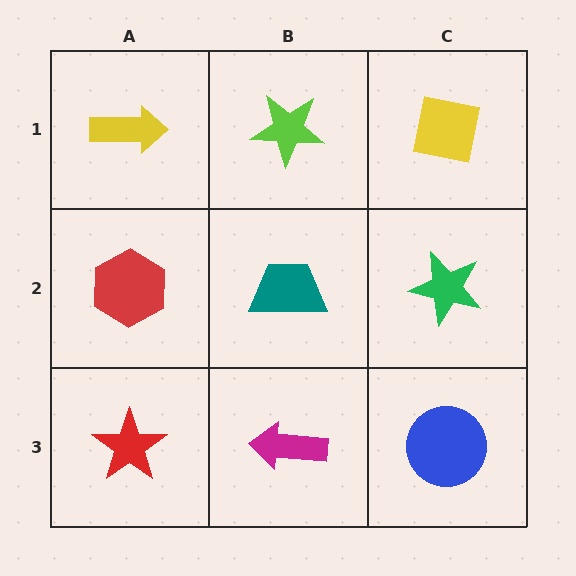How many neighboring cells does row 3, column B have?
3.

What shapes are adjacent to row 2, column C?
A yellow square (row 1, column C), a blue circle (row 3, column C), a teal trapezoid (row 2, column B).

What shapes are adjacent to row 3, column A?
A red hexagon (row 2, column A), a magenta arrow (row 3, column B).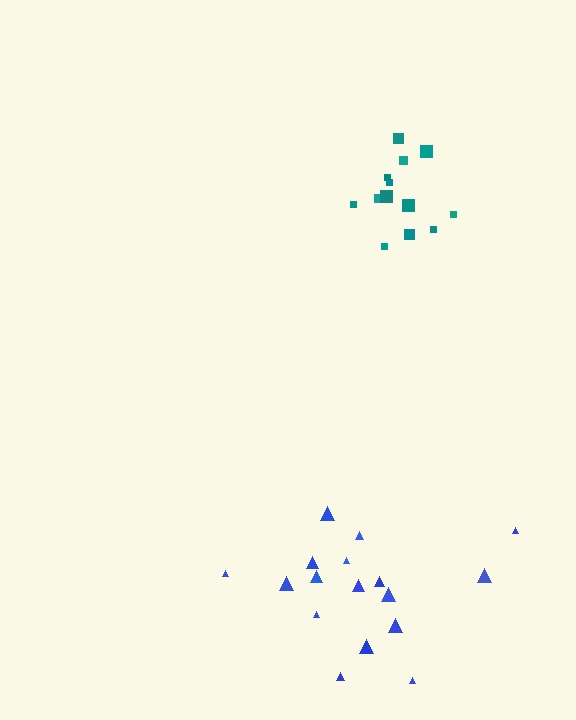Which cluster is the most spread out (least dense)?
Blue.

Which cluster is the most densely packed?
Teal.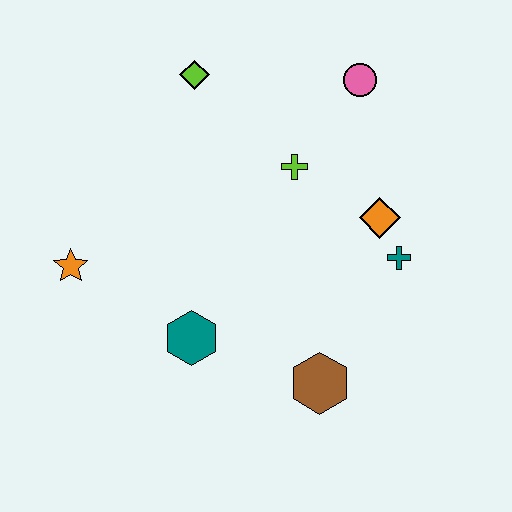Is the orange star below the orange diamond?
Yes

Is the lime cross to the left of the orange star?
No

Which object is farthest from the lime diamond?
The brown hexagon is farthest from the lime diamond.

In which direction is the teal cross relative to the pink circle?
The teal cross is below the pink circle.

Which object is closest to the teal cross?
The orange diamond is closest to the teal cross.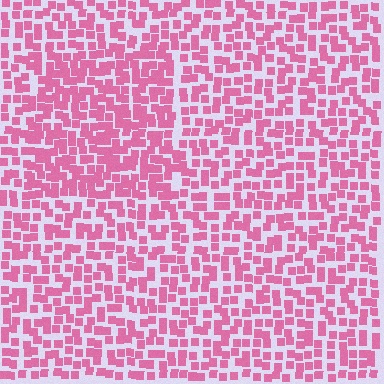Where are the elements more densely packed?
The elements are more densely packed inside the rectangle boundary.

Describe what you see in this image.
The image contains small pink elements arranged at two different densities. A rectangle-shaped region is visible where the elements are more densely packed than the surrounding area.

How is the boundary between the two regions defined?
The boundary is defined by a change in element density (approximately 1.5x ratio). All elements are the same color, size, and shape.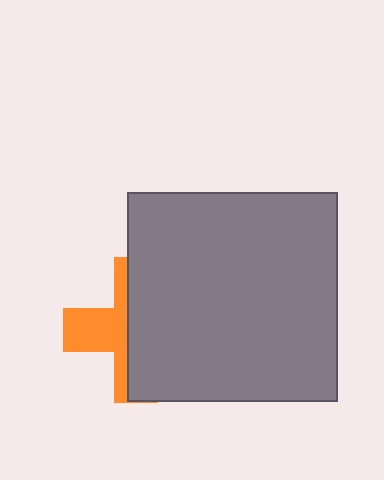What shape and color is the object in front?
The object in front is a gray rectangle.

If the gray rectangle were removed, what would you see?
You would see the complete orange cross.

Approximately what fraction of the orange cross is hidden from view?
Roughly 61% of the orange cross is hidden behind the gray rectangle.